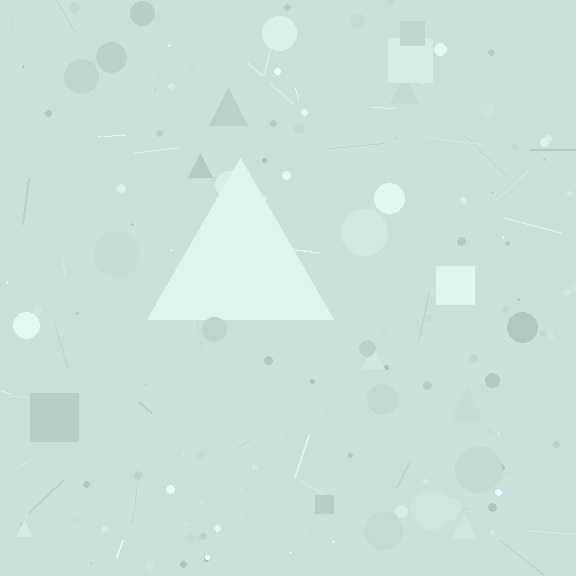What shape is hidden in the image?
A triangle is hidden in the image.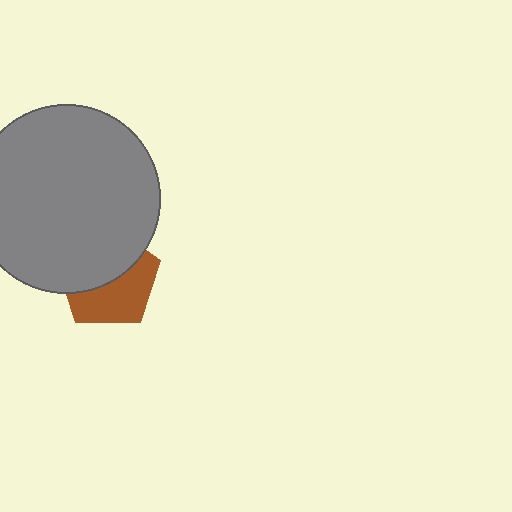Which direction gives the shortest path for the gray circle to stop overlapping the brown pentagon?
Moving up gives the shortest separation.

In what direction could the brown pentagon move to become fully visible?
The brown pentagon could move down. That would shift it out from behind the gray circle entirely.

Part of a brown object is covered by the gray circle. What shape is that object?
It is a pentagon.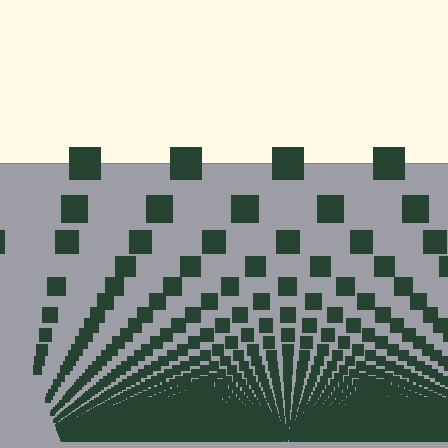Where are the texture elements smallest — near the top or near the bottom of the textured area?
Near the bottom.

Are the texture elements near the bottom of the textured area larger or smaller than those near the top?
Smaller. The gradient is inverted — elements near the bottom are smaller and denser.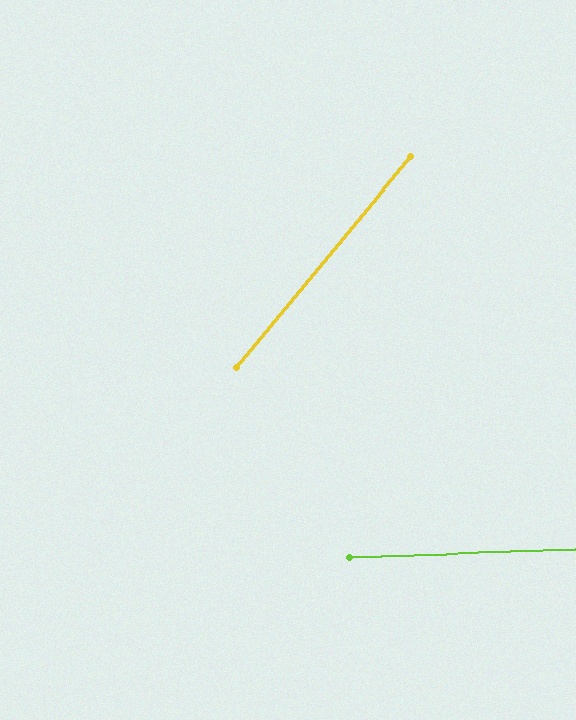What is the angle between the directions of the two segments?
Approximately 49 degrees.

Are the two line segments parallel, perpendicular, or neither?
Neither parallel nor perpendicular — they differ by about 49°.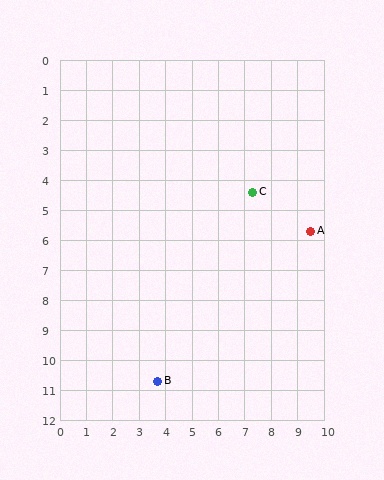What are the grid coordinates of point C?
Point C is at approximately (7.3, 4.4).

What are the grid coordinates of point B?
Point B is at approximately (3.7, 10.7).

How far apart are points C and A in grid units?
Points C and A are about 2.6 grid units apart.